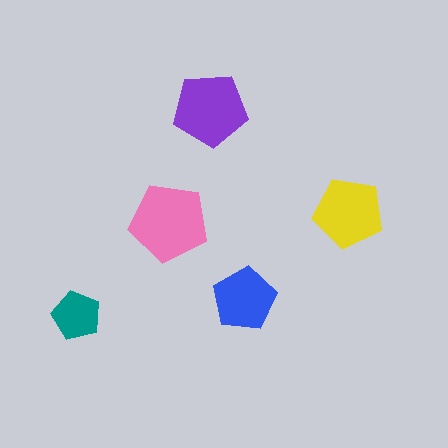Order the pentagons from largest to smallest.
the pink one, the purple one, the yellow one, the blue one, the teal one.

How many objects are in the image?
There are 5 objects in the image.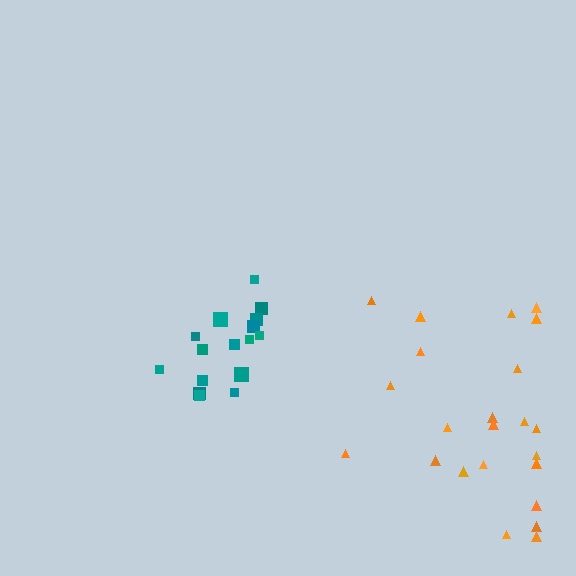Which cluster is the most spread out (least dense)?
Orange.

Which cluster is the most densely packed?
Teal.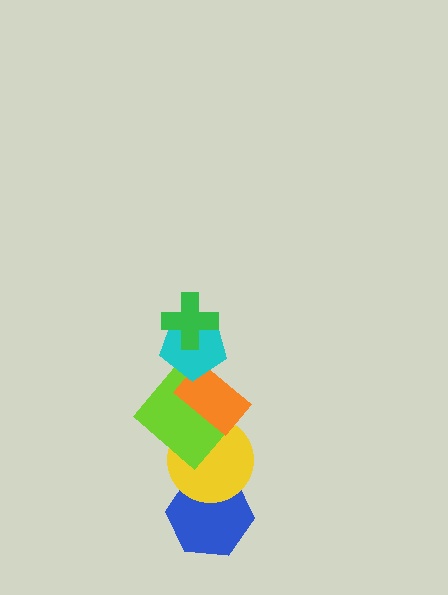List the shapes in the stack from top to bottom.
From top to bottom: the green cross, the cyan pentagon, the orange rectangle, the lime diamond, the yellow circle, the blue hexagon.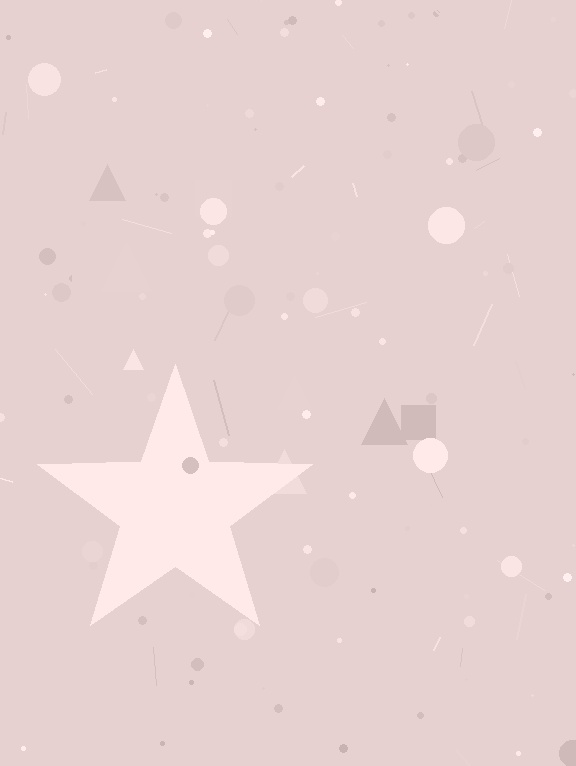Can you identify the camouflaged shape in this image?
The camouflaged shape is a star.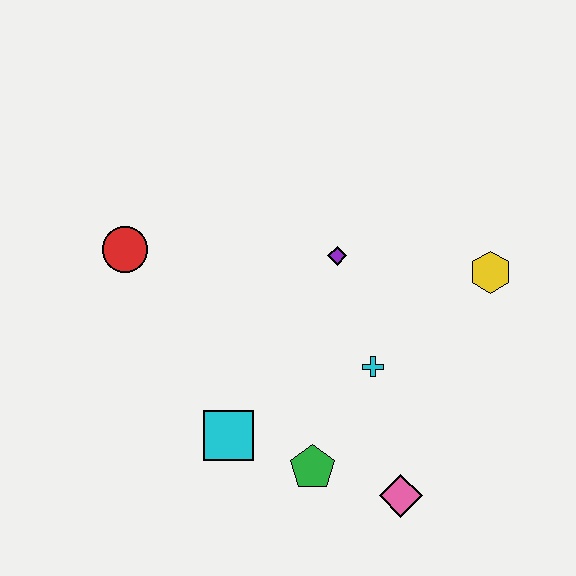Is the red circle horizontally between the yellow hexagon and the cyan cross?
No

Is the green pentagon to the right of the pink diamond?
No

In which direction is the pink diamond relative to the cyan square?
The pink diamond is to the right of the cyan square.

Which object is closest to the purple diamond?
The cyan cross is closest to the purple diamond.